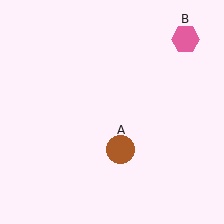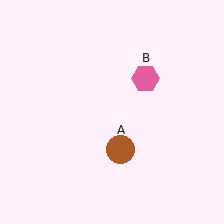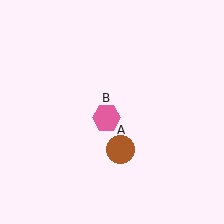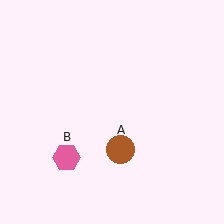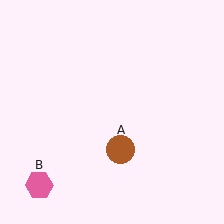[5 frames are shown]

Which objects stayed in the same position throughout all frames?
Brown circle (object A) remained stationary.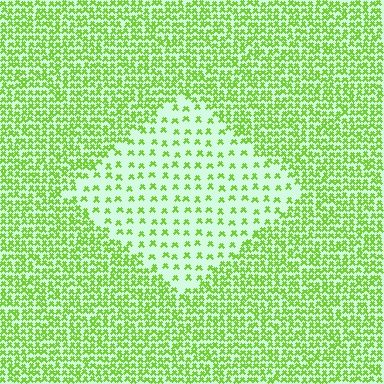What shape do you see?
I see a diamond.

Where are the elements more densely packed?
The elements are more densely packed outside the diamond boundary.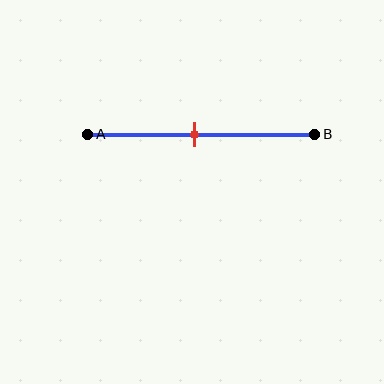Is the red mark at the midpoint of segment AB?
Yes, the mark is approximately at the midpoint.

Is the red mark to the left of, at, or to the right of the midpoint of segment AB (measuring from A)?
The red mark is approximately at the midpoint of segment AB.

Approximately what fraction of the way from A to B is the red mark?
The red mark is approximately 45% of the way from A to B.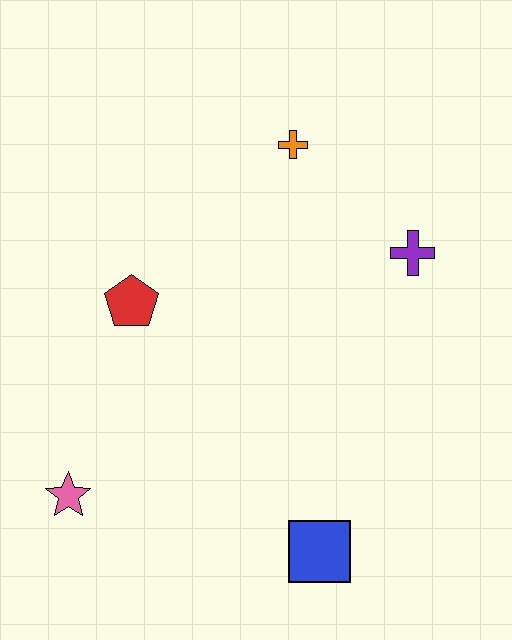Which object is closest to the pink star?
The red pentagon is closest to the pink star.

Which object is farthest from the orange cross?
The pink star is farthest from the orange cross.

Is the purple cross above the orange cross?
No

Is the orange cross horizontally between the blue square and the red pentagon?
Yes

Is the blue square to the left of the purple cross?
Yes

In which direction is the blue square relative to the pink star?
The blue square is to the right of the pink star.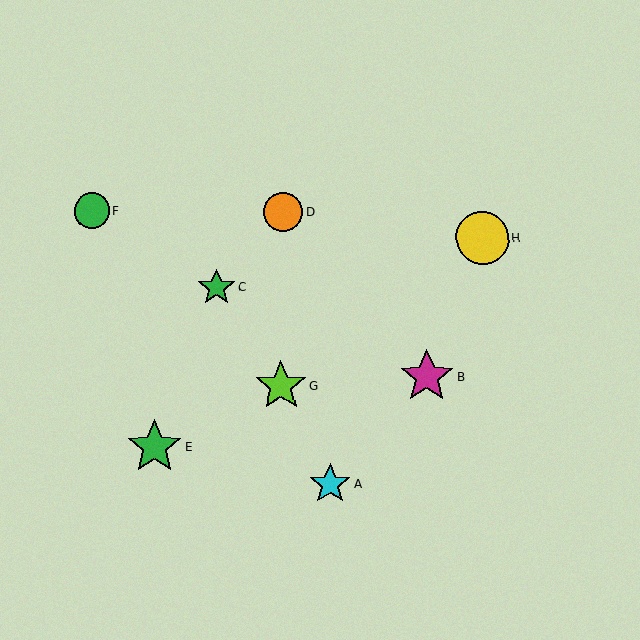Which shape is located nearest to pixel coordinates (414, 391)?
The magenta star (labeled B) at (427, 377) is nearest to that location.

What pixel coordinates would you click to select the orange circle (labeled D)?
Click at (283, 212) to select the orange circle D.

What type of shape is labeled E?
Shape E is a green star.